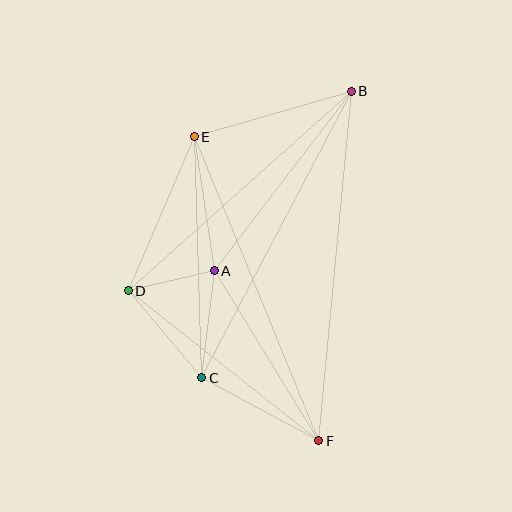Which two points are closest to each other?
Points A and D are closest to each other.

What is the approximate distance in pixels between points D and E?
The distance between D and E is approximately 168 pixels.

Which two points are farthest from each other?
Points B and F are farthest from each other.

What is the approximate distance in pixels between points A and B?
The distance between A and B is approximately 226 pixels.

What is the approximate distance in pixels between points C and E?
The distance between C and E is approximately 241 pixels.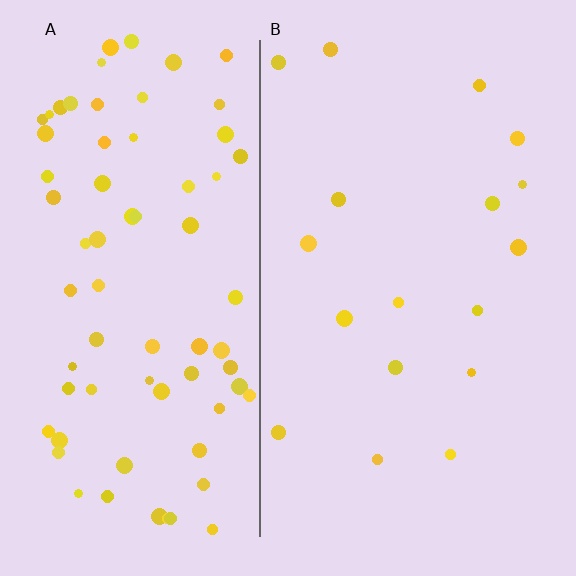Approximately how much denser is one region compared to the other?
Approximately 4.2× — region A over region B.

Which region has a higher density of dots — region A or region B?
A (the left).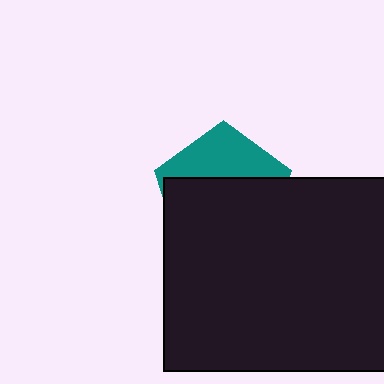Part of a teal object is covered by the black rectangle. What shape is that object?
It is a pentagon.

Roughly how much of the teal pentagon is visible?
A small part of it is visible (roughly 36%).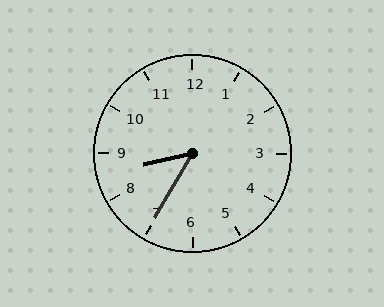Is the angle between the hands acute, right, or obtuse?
It is acute.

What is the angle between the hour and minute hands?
Approximately 48 degrees.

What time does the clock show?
8:35.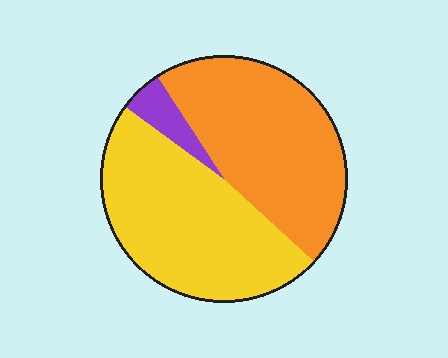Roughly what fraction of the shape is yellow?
Yellow takes up between a third and a half of the shape.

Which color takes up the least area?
Purple, at roughly 5%.